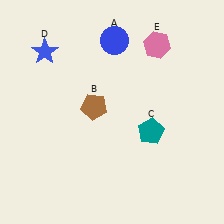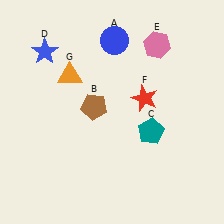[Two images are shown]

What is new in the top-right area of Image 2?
A red star (F) was added in the top-right area of Image 2.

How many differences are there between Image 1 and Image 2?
There are 2 differences between the two images.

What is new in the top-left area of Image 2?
An orange triangle (G) was added in the top-left area of Image 2.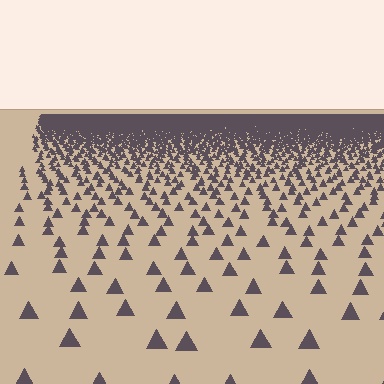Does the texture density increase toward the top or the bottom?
Density increases toward the top.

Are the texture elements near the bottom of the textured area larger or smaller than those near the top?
Larger. Near the bottom, elements are closer to the viewer and appear at a bigger on-screen size.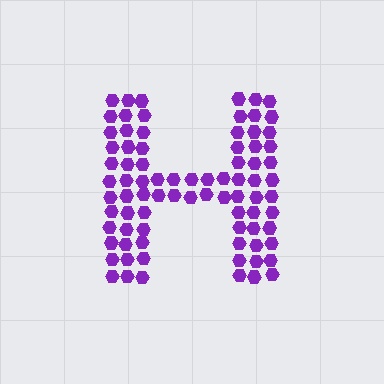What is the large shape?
The large shape is the letter H.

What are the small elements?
The small elements are hexagons.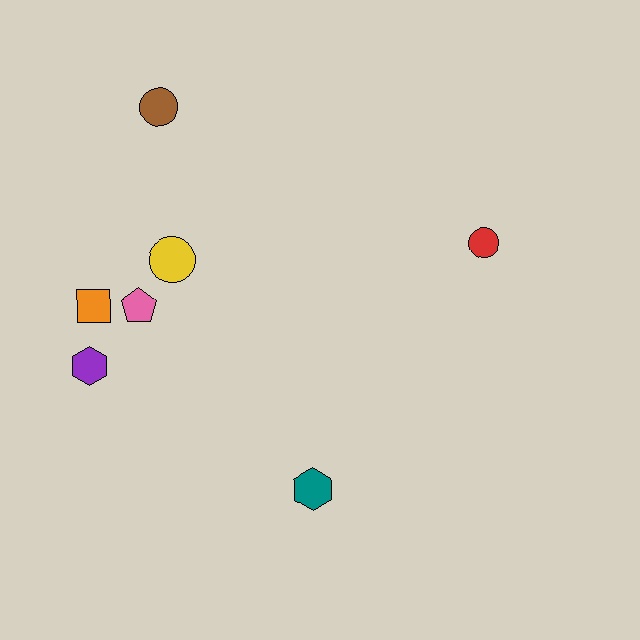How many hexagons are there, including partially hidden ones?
There are 2 hexagons.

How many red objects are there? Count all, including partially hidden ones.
There is 1 red object.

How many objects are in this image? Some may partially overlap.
There are 7 objects.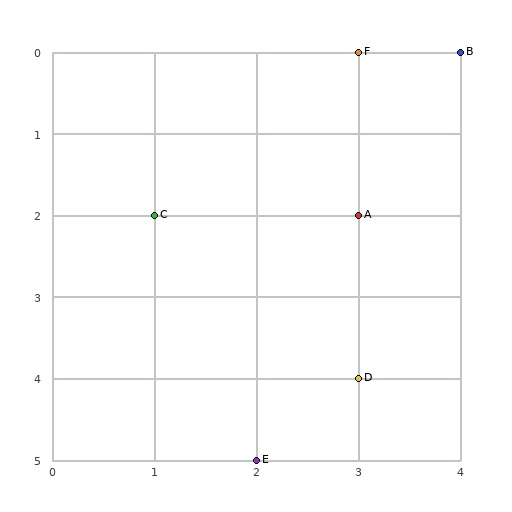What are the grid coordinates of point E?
Point E is at grid coordinates (2, 5).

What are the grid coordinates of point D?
Point D is at grid coordinates (3, 4).